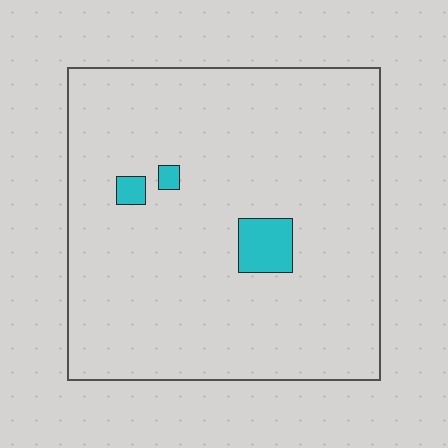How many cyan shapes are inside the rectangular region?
3.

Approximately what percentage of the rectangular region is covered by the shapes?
Approximately 5%.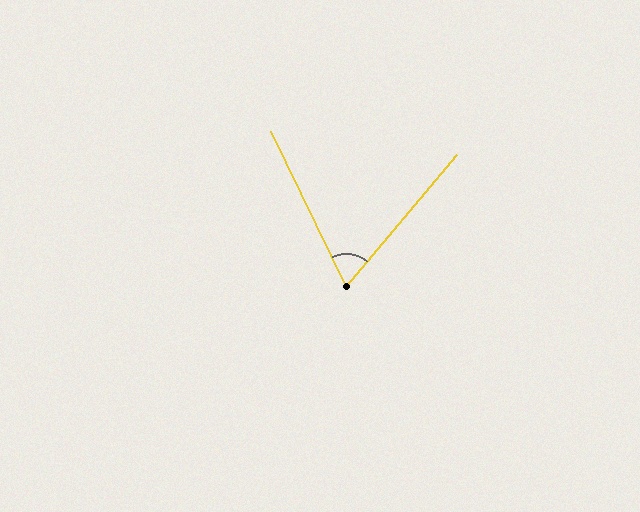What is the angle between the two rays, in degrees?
Approximately 66 degrees.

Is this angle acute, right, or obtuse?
It is acute.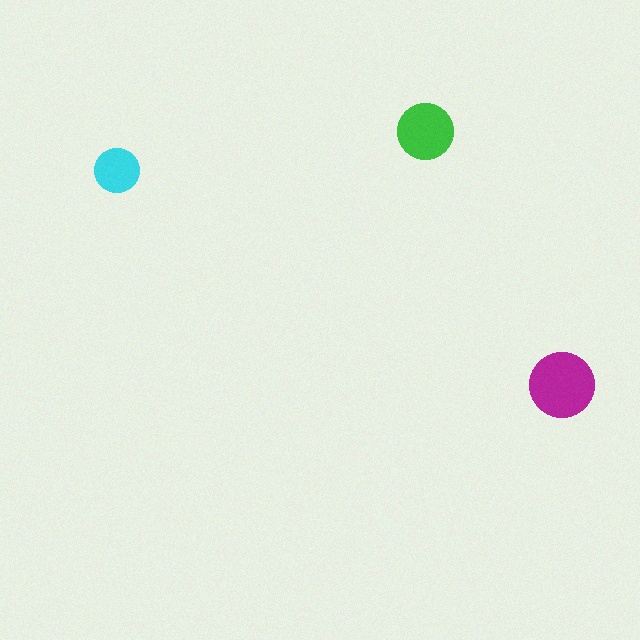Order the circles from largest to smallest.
the magenta one, the green one, the cyan one.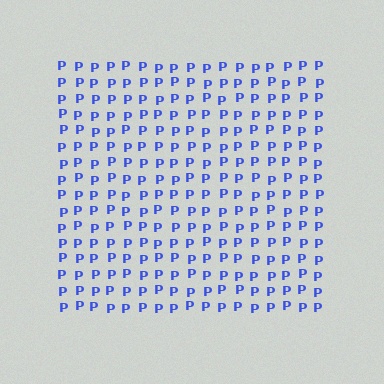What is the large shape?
The large shape is a square.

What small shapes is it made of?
It is made of small letter P's.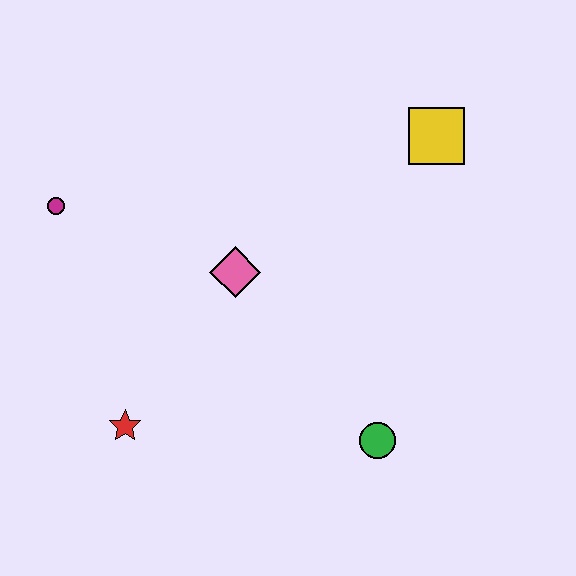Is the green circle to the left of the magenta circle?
No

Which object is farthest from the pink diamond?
The yellow square is farthest from the pink diamond.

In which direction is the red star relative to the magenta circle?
The red star is below the magenta circle.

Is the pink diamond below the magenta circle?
Yes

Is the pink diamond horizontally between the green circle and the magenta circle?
Yes